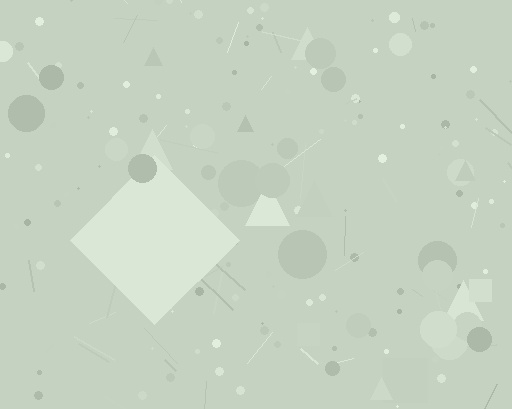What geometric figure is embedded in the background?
A diamond is embedded in the background.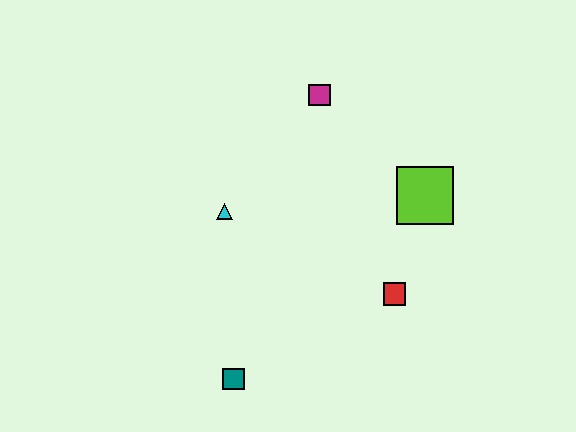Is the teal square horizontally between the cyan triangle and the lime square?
Yes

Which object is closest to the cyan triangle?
The magenta square is closest to the cyan triangle.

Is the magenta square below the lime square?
No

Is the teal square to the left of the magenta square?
Yes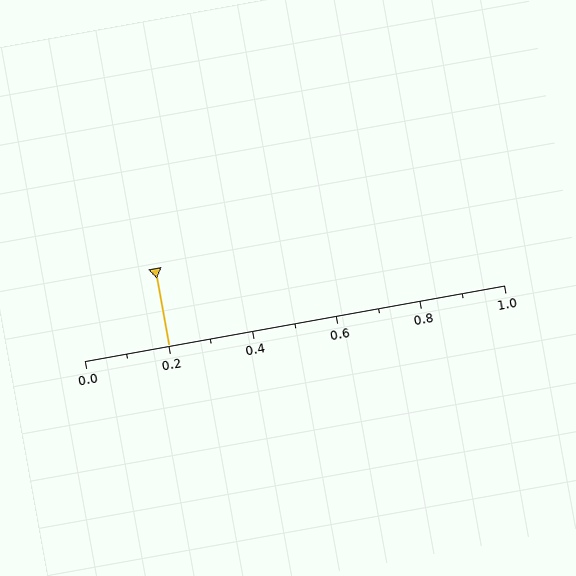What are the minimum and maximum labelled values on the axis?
The axis runs from 0.0 to 1.0.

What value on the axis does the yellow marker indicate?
The marker indicates approximately 0.2.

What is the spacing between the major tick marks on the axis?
The major ticks are spaced 0.2 apart.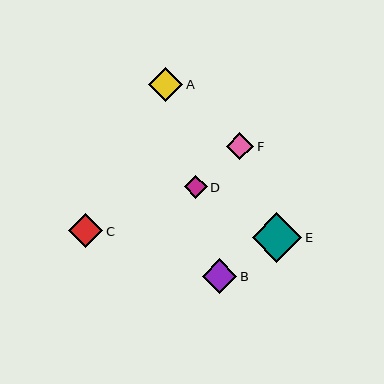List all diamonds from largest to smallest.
From largest to smallest: E, B, C, A, F, D.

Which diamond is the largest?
Diamond E is the largest with a size of approximately 49 pixels.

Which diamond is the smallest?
Diamond D is the smallest with a size of approximately 23 pixels.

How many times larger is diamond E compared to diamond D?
Diamond E is approximately 2.2 times the size of diamond D.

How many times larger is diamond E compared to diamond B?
Diamond E is approximately 1.4 times the size of diamond B.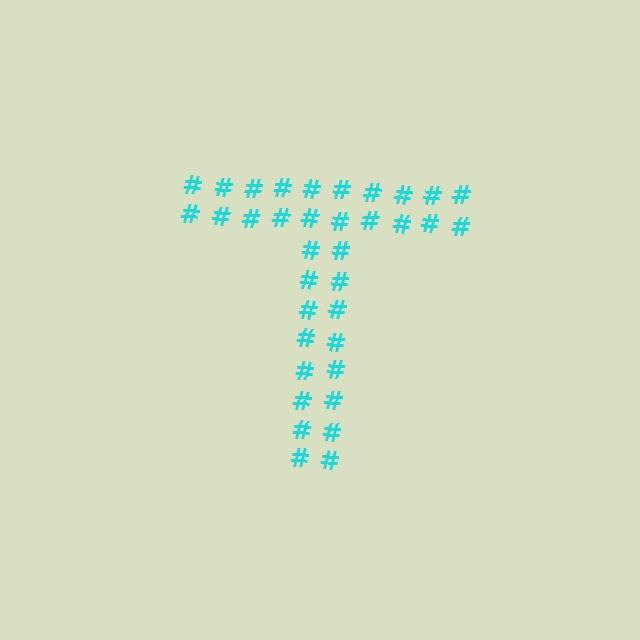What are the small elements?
The small elements are hash symbols.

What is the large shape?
The large shape is the letter T.